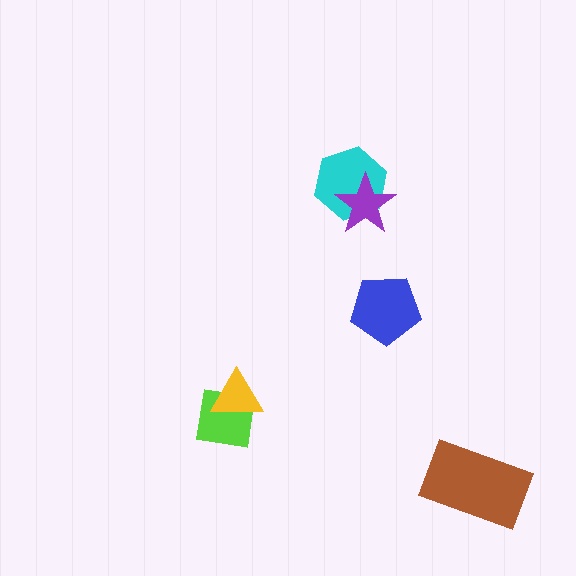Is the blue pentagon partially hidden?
No, no other shape covers it.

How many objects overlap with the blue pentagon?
0 objects overlap with the blue pentagon.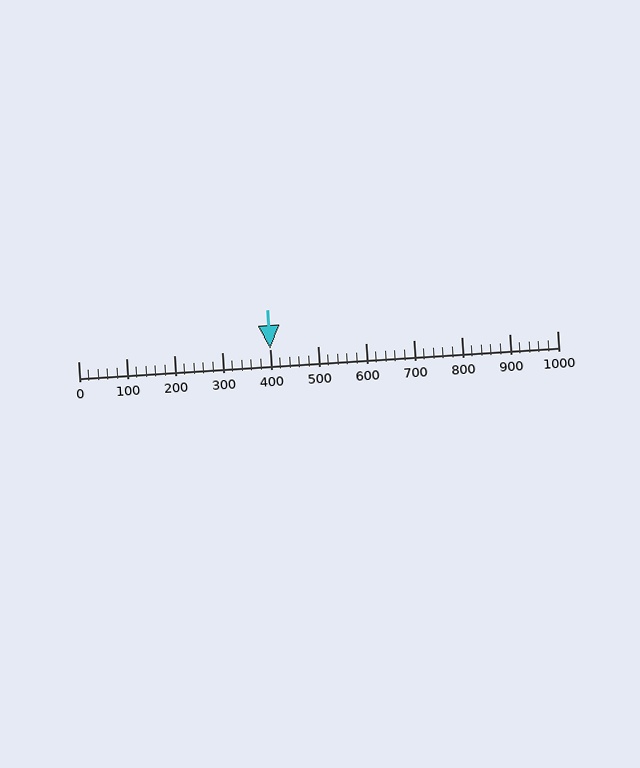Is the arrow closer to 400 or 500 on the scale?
The arrow is closer to 400.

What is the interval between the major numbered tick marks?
The major tick marks are spaced 100 units apart.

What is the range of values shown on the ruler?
The ruler shows values from 0 to 1000.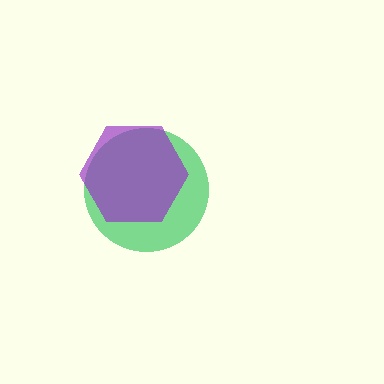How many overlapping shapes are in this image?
There are 2 overlapping shapes in the image.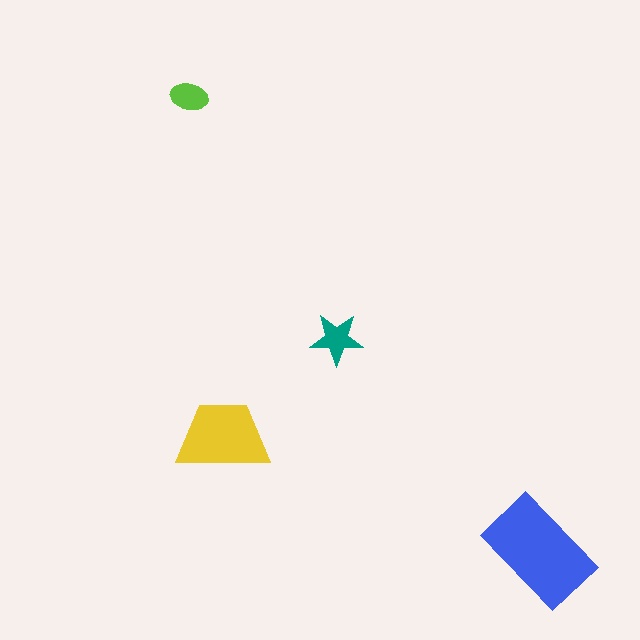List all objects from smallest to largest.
The lime ellipse, the teal star, the yellow trapezoid, the blue rectangle.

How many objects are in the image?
There are 4 objects in the image.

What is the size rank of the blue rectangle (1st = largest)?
1st.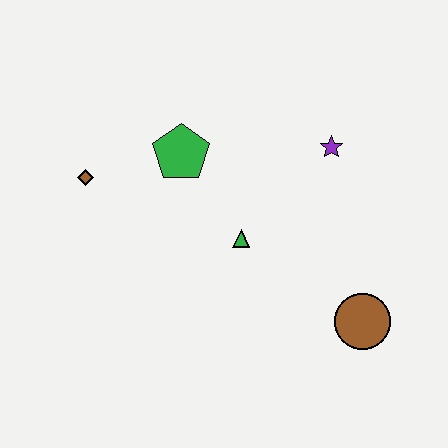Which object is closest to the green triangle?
The green pentagon is closest to the green triangle.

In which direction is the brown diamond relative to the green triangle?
The brown diamond is to the left of the green triangle.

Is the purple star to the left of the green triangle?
No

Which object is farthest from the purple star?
The brown diamond is farthest from the purple star.